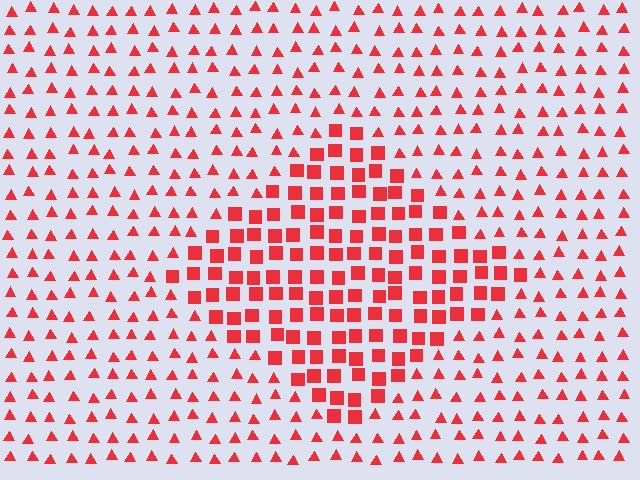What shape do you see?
I see a diamond.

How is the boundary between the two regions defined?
The boundary is defined by a change in element shape: squares inside vs. triangles outside. All elements share the same color and spacing.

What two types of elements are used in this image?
The image uses squares inside the diamond region and triangles outside it.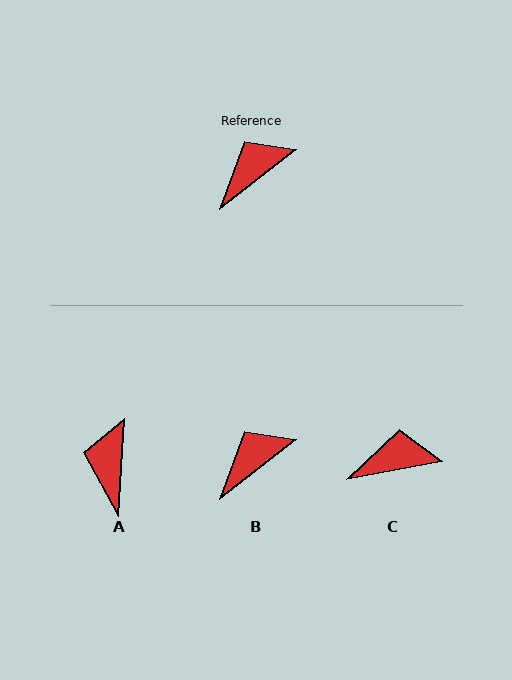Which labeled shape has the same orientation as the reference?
B.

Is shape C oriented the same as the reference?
No, it is off by about 27 degrees.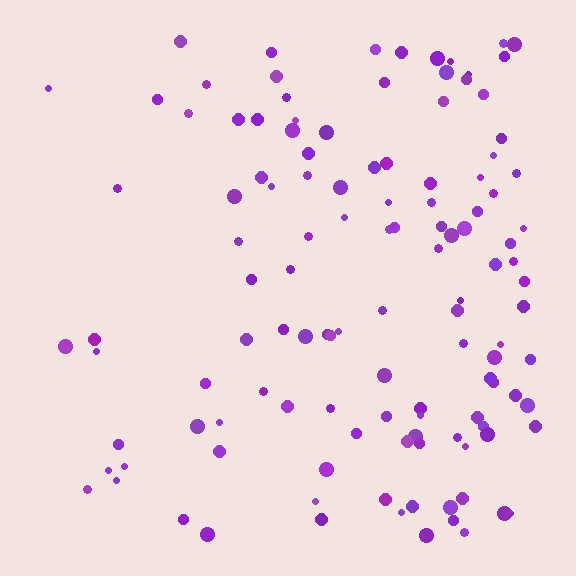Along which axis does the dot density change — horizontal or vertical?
Horizontal.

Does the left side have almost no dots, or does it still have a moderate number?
Still a moderate number, just noticeably fewer than the right.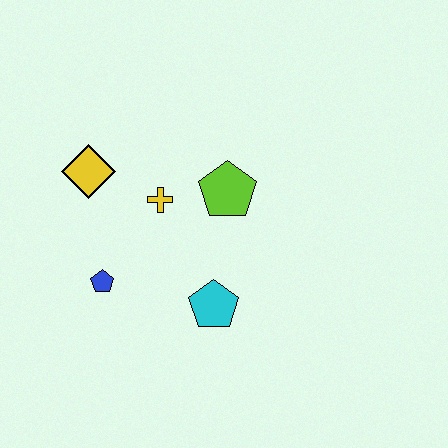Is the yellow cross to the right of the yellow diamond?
Yes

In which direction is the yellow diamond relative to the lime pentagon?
The yellow diamond is to the left of the lime pentagon.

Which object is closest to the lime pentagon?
The yellow cross is closest to the lime pentagon.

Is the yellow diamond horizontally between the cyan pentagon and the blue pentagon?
No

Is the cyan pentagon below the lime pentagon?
Yes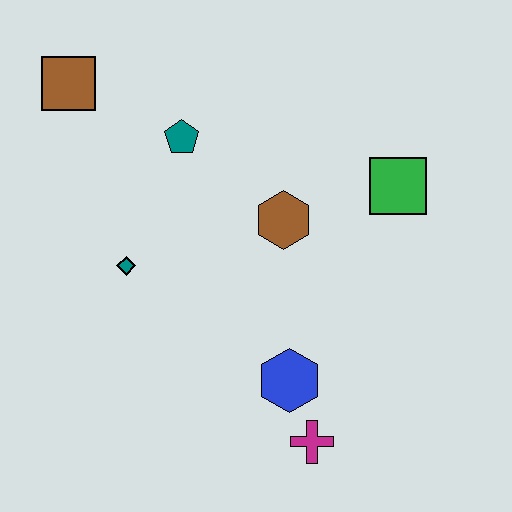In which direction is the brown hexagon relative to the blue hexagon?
The brown hexagon is above the blue hexagon.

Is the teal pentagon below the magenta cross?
No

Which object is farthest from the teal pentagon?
The magenta cross is farthest from the teal pentagon.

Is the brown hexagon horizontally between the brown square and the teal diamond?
No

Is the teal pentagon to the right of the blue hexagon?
No